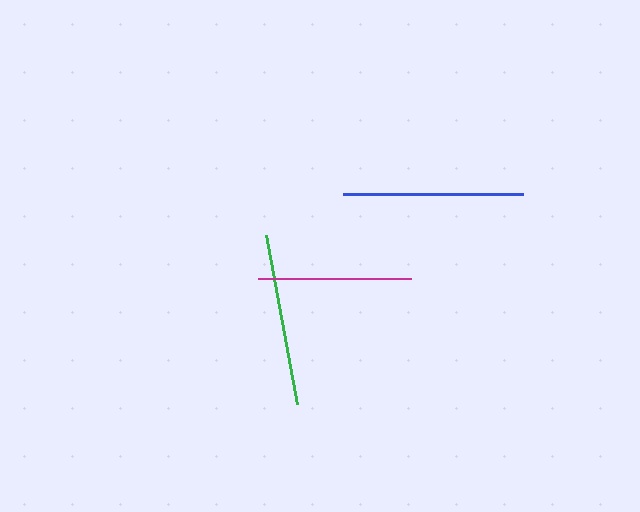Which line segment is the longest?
The blue line is the longest at approximately 180 pixels.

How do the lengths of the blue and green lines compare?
The blue and green lines are approximately the same length.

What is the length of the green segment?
The green segment is approximately 172 pixels long.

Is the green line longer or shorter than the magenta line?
The green line is longer than the magenta line.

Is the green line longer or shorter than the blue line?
The blue line is longer than the green line.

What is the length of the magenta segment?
The magenta segment is approximately 153 pixels long.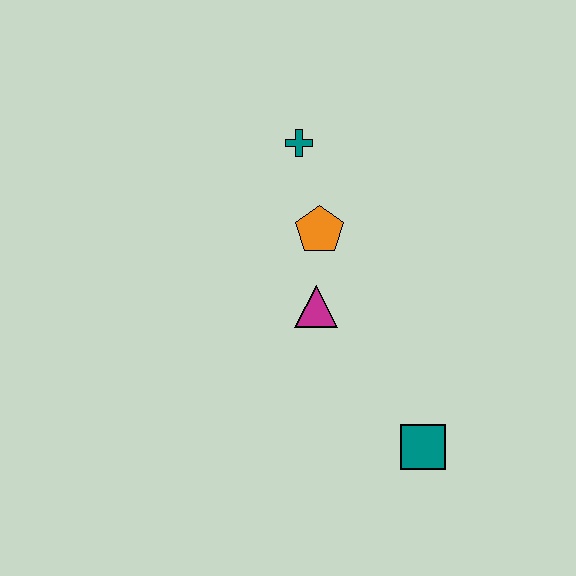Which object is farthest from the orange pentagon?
The teal square is farthest from the orange pentagon.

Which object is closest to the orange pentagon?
The magenta triangle is closest to the orange pentagon.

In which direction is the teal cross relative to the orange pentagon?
The teal cross is above the orange pentagon.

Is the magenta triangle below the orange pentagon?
Yes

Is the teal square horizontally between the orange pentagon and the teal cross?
No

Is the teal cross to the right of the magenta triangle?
No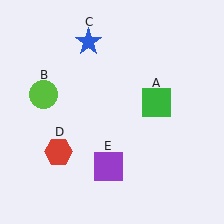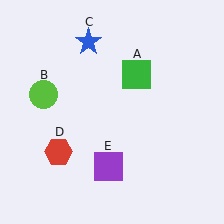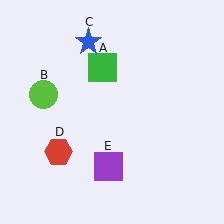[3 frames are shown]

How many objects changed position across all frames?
1 object changed position: green square (object A).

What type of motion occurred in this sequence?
The green square (object A) rotated counterclockwise around the center of the scene.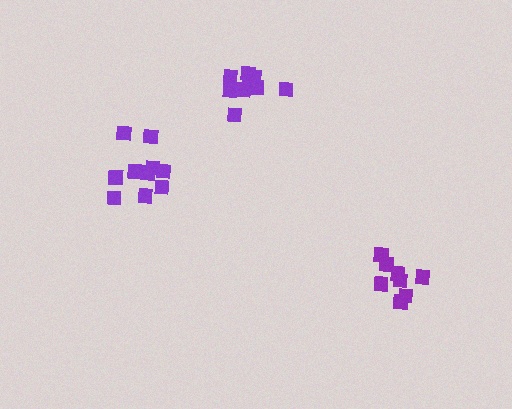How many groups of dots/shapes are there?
There are 3 groups.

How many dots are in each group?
Group 1: 10 dots, Group 2: 8 dots, Group 3: 9 dots (27 total).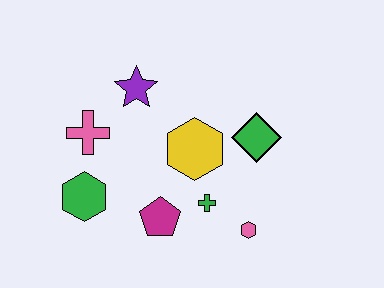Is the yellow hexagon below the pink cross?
Yes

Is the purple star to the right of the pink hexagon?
No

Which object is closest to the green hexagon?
The pink cross is closest to the green hexagon.